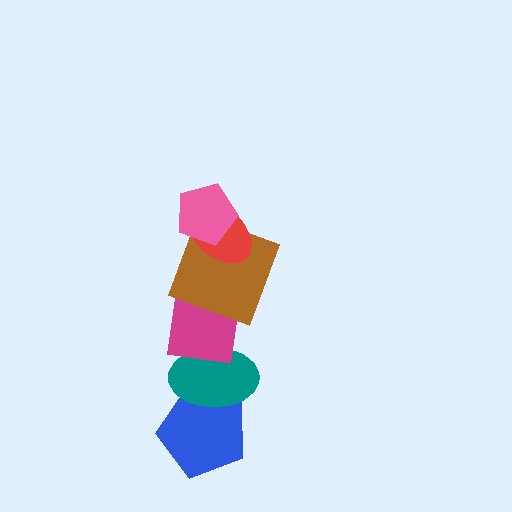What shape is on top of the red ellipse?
The pink pentagon is on top of the red ellipse.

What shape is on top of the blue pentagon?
The teal ellipse is on top of the blue pentagon.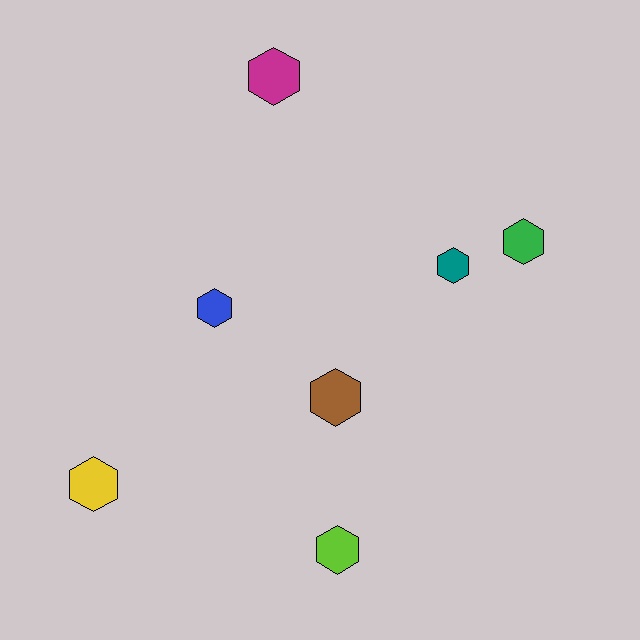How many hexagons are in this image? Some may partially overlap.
There are 7 hexagons.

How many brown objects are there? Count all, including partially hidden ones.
There is 1 brown object.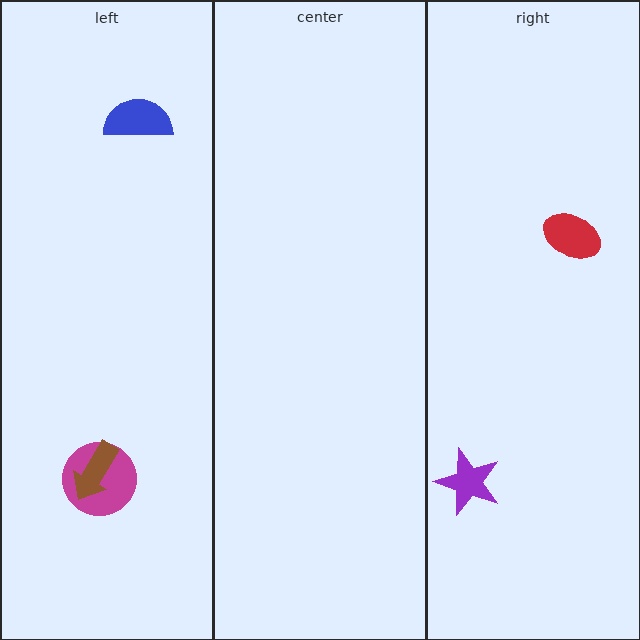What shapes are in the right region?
The red ellipse, the purple star.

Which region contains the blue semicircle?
The left region.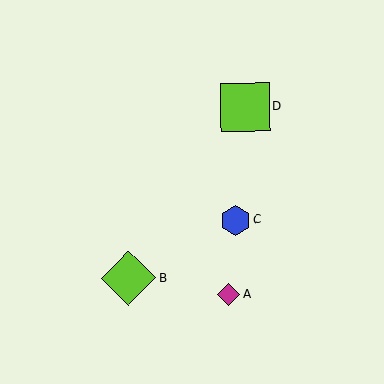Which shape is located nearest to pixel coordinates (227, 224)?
The blue hexagon (labeled C) at (236, 220) is nearest to that location.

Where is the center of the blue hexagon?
The center of the blue hexagon is at (236, 220).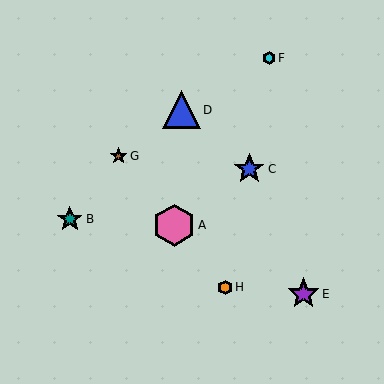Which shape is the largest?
The pink hexagon (labeled A) is the largest.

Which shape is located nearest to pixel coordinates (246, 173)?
The blue star (labeled C) at (249, 169) is nearest to that location.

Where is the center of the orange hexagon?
The center of the orange hexagon is at (225, 287).